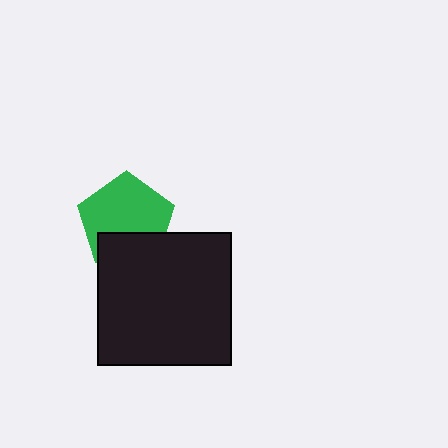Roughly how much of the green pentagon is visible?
Most of it is visible (roughly 68%).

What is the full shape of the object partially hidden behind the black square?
The partially hidden object is a green pentagon.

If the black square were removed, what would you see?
You would see the complete green pentagon.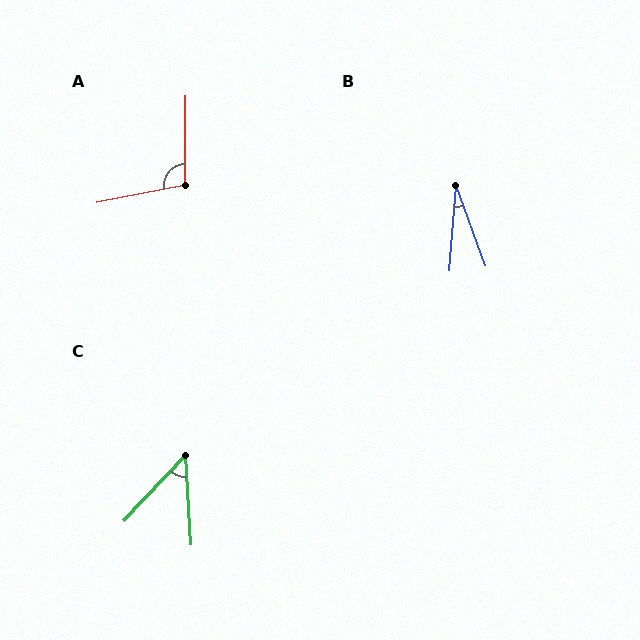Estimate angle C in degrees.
Approximately 46 degrees.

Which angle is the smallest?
B, at approximately 25 degrees.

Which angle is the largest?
A, at approximately 101 degrees.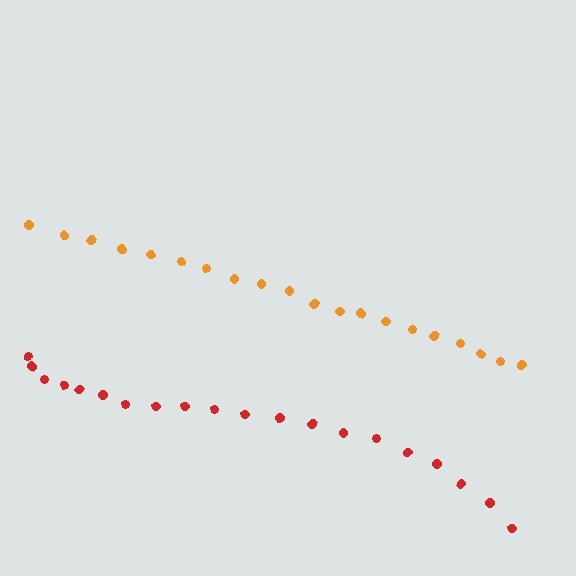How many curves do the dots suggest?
There are 2 distinct paths.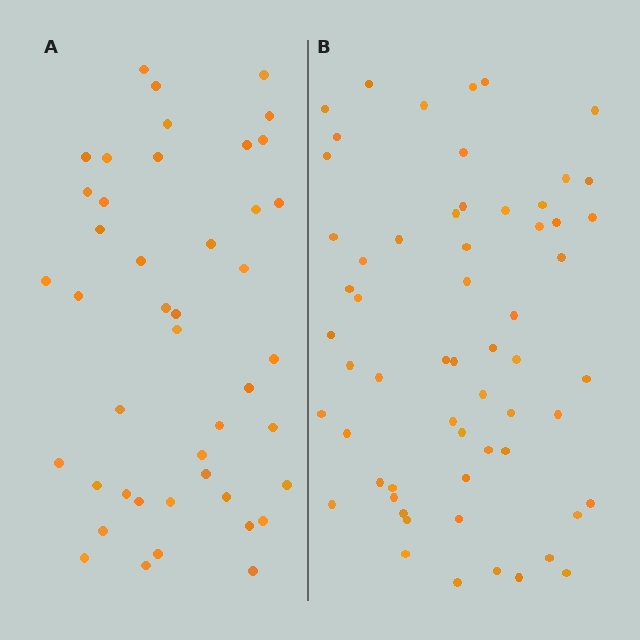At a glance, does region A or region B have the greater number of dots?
Region B (the right region) has more dots.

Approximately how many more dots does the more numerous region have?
Region B has approximately 15 more dots than region A.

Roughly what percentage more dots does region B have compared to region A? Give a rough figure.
About 35% more.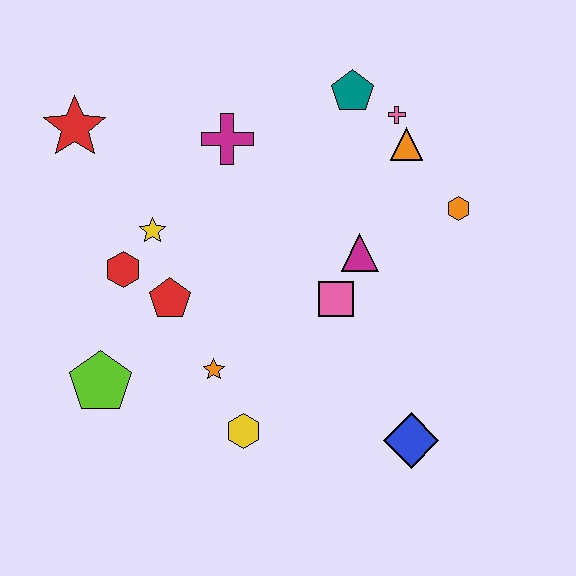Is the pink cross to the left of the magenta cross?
No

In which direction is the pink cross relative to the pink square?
The pink cross is above the pink square.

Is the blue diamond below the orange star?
Yes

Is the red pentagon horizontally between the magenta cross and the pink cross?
No